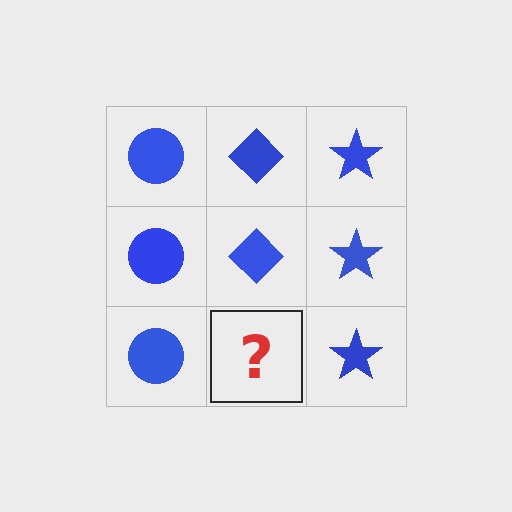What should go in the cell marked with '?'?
The missing cell should contain a blue diamond.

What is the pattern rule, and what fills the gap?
The rule is that each column has a consistent shape. The gap should be filled with a blue diamond.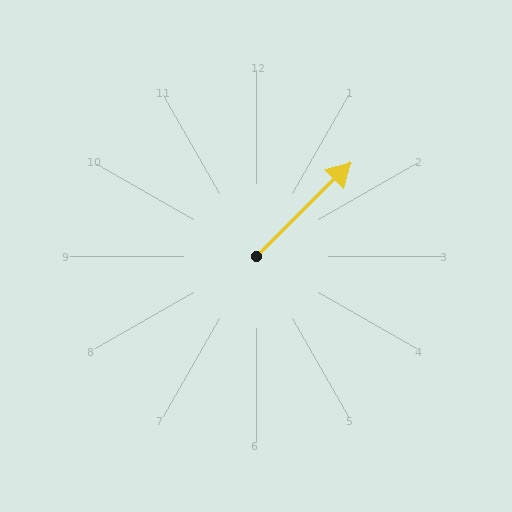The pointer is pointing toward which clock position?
Roughly 2 o'clock.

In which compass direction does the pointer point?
Northeast.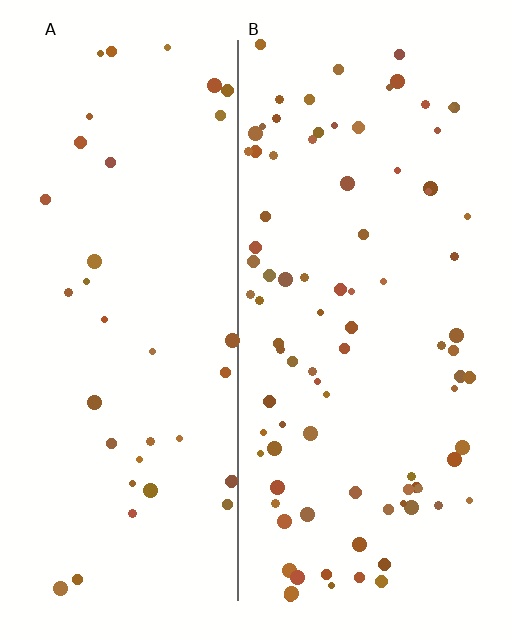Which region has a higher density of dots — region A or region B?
B (the right).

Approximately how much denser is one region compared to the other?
Approximately 2.4× — region B over region A.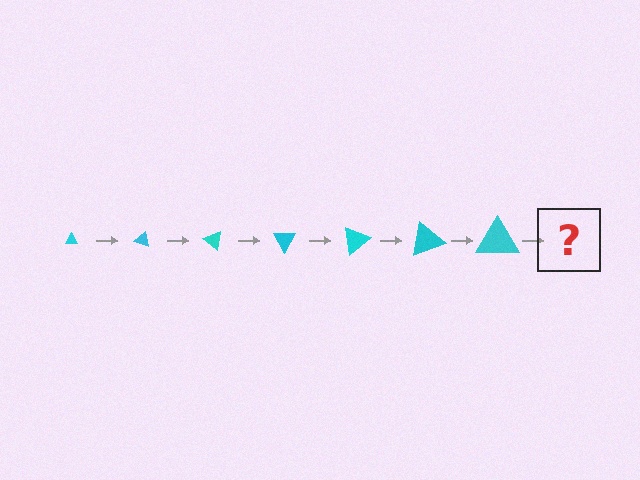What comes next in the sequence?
The next element should be a triangle, larger than the previous one and rotated 140 degrees from the start.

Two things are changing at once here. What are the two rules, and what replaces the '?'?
The two rules are that the triangle grows larger each step and it rotates 20 degrees each step. The '?' should be a triangle, larger than the previous one and rotated 140 degrees from the start.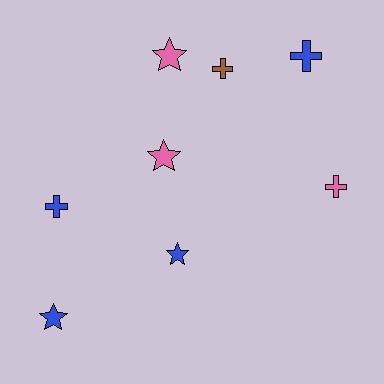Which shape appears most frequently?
Star, with 4 objects.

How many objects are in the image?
There are 8 objects.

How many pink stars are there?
There are 2 pink stars.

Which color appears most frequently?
Blue, with 4 objects.